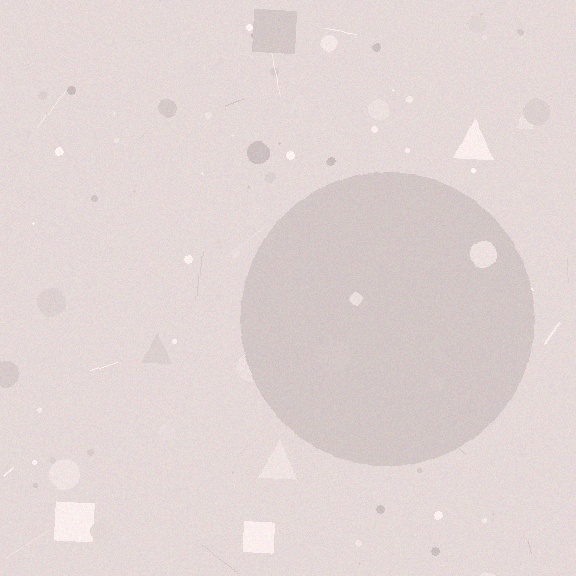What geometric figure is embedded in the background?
A circle is embedded in the background.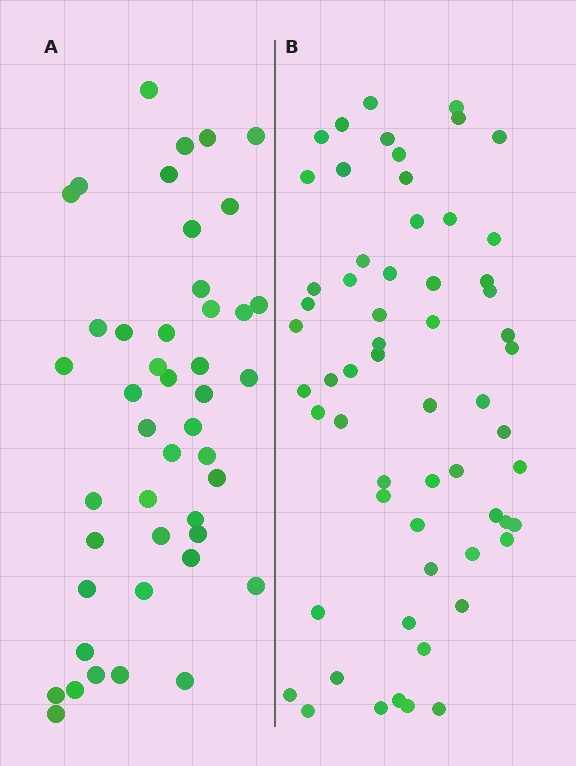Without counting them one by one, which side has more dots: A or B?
Region B (the right region) has more dots.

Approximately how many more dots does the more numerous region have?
Region B has approximately 15 more dots than region A.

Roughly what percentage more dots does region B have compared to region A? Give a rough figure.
About 35% more.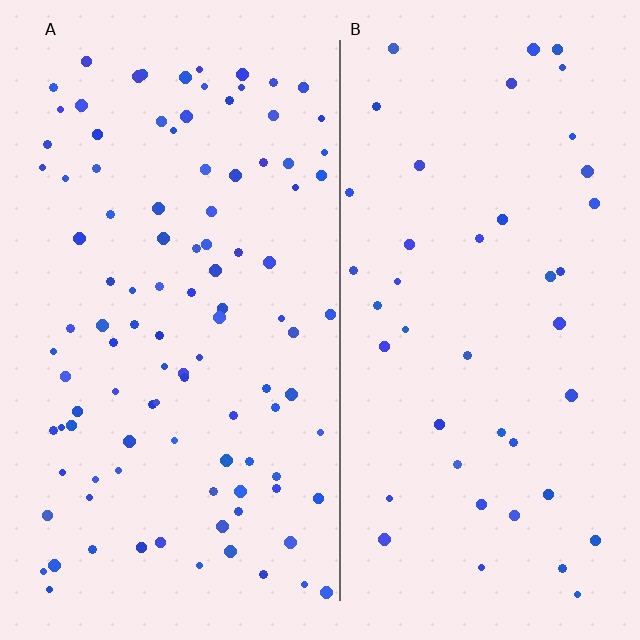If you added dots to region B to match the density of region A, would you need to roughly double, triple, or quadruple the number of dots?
Approximately double.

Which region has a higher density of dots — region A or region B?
A (the left).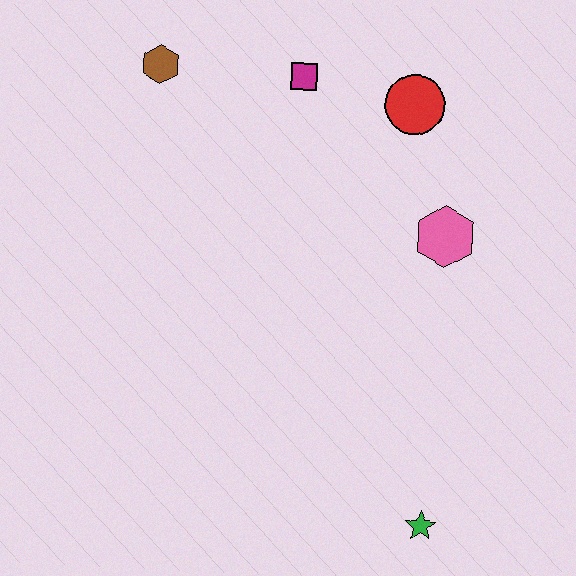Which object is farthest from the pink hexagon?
The brown hexagon is farthest from the pink hexagon.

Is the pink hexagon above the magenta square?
No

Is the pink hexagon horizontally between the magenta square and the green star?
No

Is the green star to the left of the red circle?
No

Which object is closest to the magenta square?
The red circle is closest to the magenta square.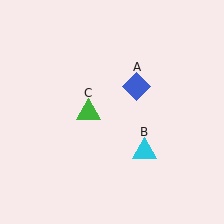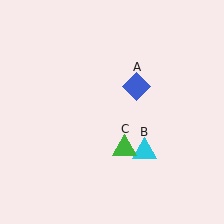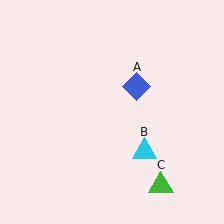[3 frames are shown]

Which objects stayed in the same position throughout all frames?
Blue diamond (object A) and cyan triangle (object B) remained stationary.